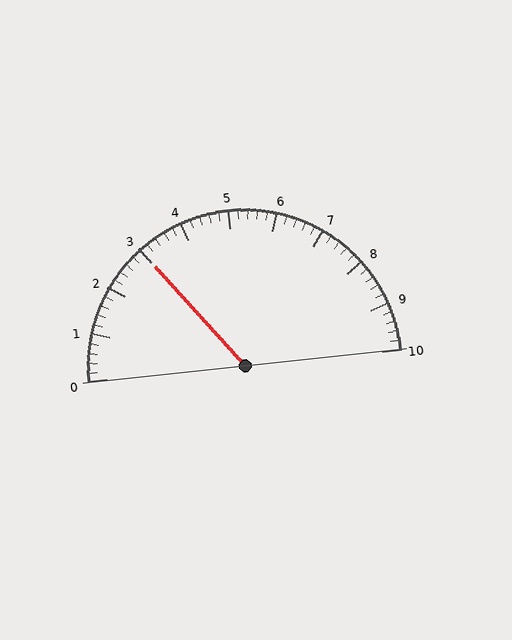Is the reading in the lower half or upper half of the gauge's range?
The reading is in the lower half of the range (0 to 10).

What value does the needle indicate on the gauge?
The needle indicates approximately 3.0.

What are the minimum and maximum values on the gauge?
The gauge ranges from 0 to 10.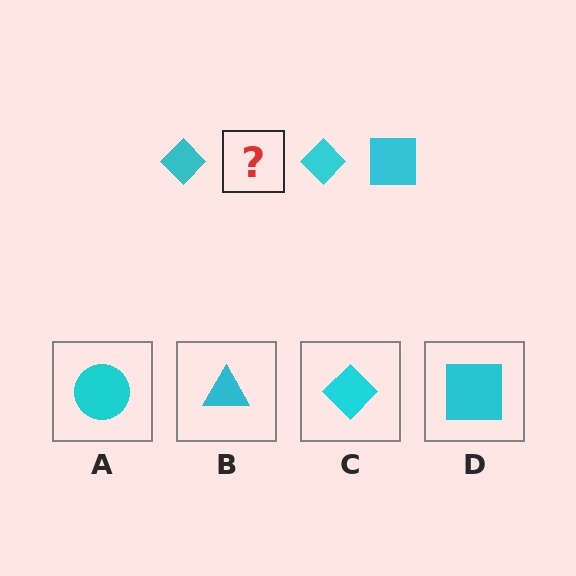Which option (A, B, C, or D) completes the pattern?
D.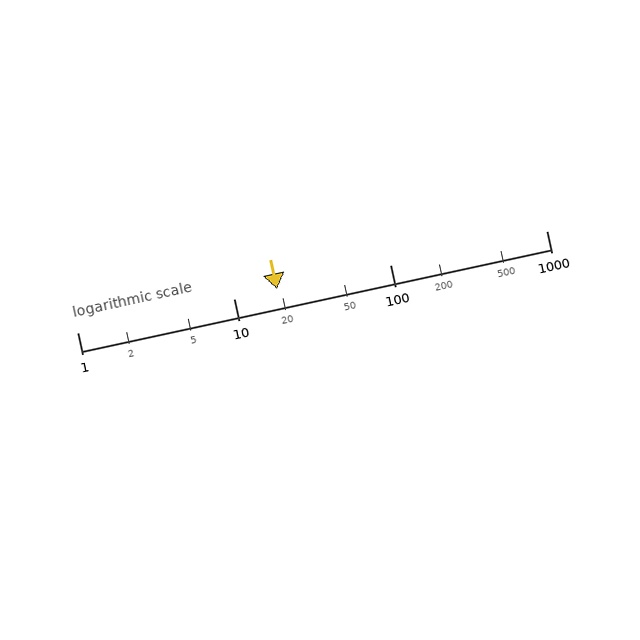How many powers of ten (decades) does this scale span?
The scale spans 3 decades, from 1 to 1000.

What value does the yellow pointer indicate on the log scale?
The pointer indicates approximately 19.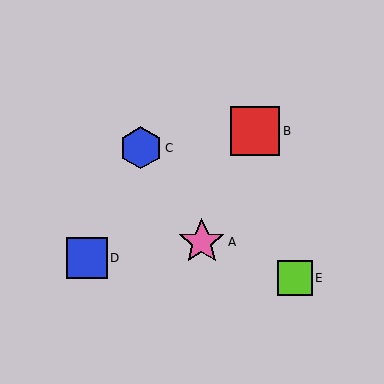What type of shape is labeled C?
Shape C is a blue hexagon.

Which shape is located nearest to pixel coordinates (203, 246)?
The pink star (labeled A) at (202, 242) is nearest to that location.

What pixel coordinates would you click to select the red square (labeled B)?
Click at (255, 131) to select the red square B.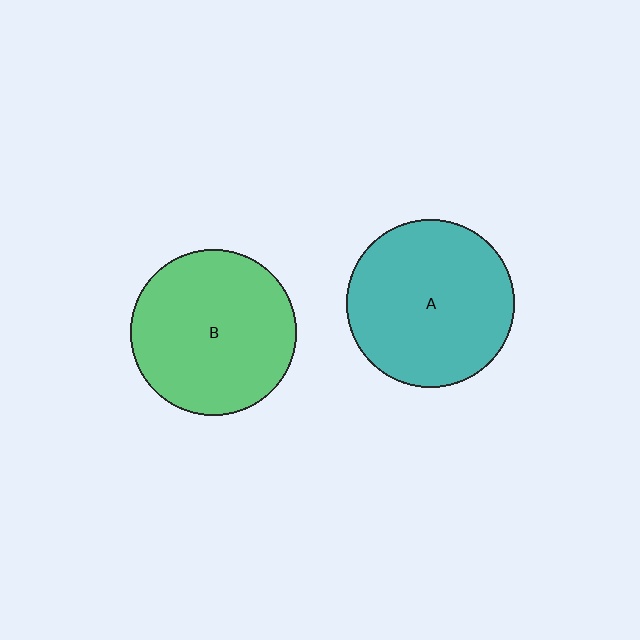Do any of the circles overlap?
No, none of the circles overlap.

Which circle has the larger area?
Circle A (teal).